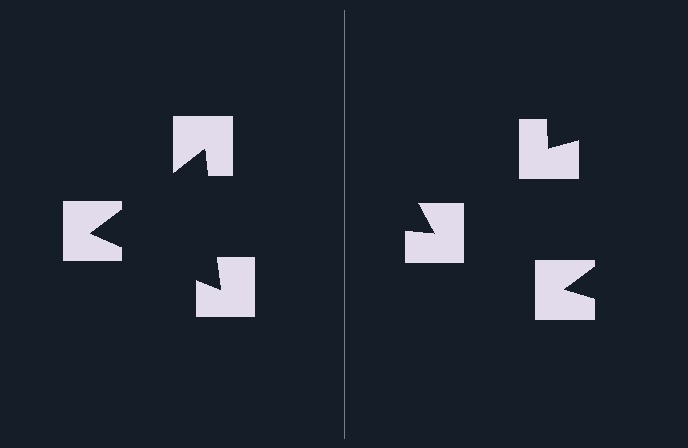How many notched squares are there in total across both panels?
6 — 3 on each side.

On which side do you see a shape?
An illusory triangle appears on the left side. On the right side the wedge cuts are rotated, so no coherent shape forms.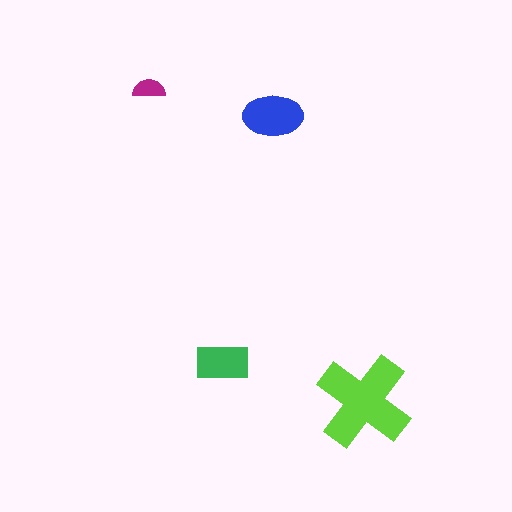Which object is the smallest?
The magenta semicircle.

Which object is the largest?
The lime cross.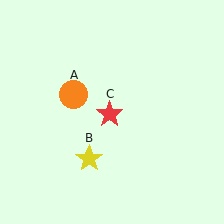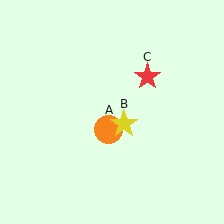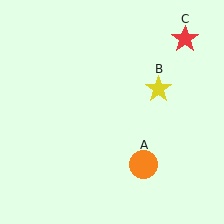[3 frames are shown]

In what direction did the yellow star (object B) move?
The yellow star (object B) moved up and to the right.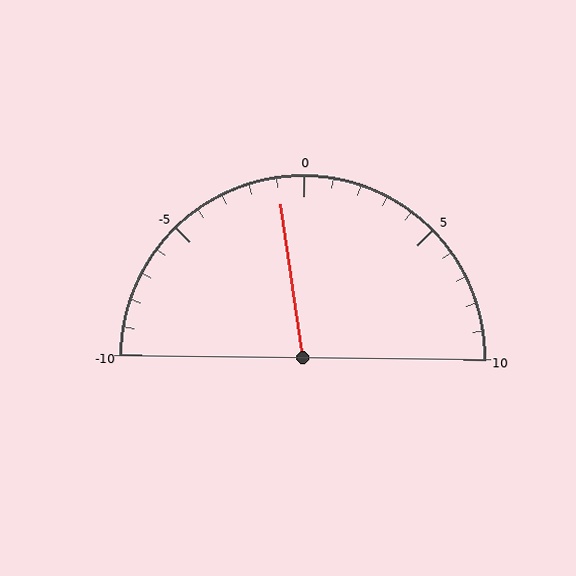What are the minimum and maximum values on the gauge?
The gauge ranges from -10 to 10.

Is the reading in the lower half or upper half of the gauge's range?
The reading is in the lower half of the range (-10 to 10).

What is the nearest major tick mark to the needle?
The nearest major tick mark is 0.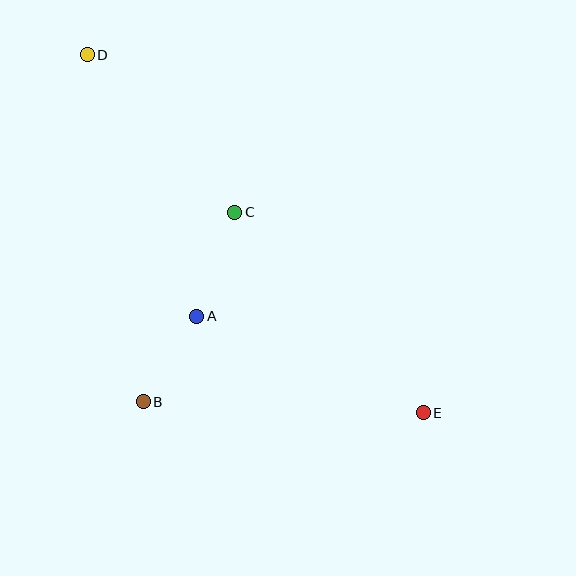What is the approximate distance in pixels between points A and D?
The distance between A and D is approximately 284 pixels.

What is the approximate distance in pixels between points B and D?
The distance between B and D is approximately 351 pixels.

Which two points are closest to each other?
Points A and B are closest to each other.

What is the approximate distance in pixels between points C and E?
The distance between C and E is approximately 275 pixels.